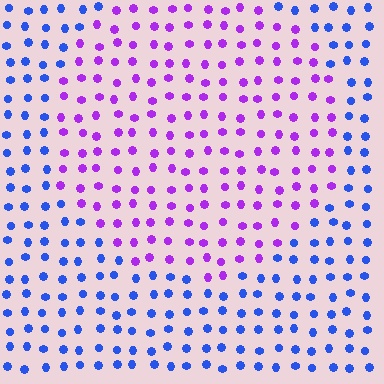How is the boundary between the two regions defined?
The boundary is defined purely by a slight shift in hue (about 55 degrees). Spacing, size, and orientation are identical on both sides.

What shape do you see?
I see a circle.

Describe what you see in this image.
The image is filled with small blue elements in a uniform arrangement. A circle-shaped region is visible where the elements are tinted to a slightly different hue, forming a subtle color boundary.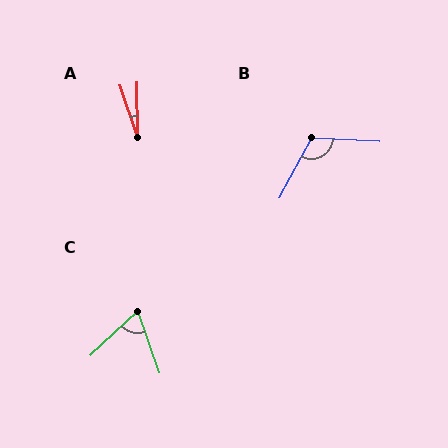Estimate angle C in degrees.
Approximately 67 degrees.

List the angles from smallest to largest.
A (18°), C (67°), B (116°).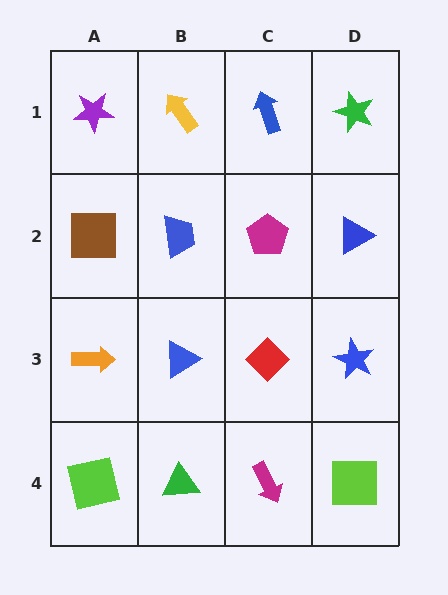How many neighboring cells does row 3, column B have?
4.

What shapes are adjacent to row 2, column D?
A green star (row 1, column D), a blue star (row 3, column D), a magenta pentagon (row 2, column C).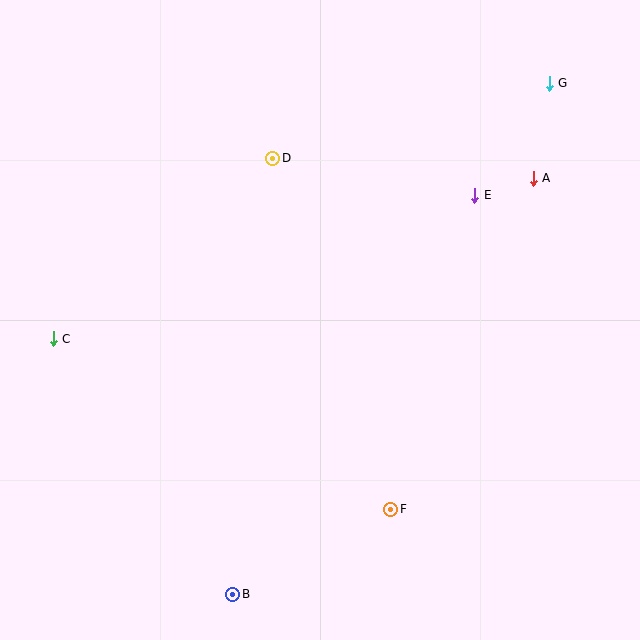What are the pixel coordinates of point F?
Point F is at (391, 509).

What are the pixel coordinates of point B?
Point B is at (233, 594).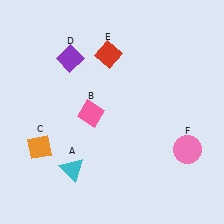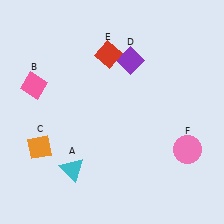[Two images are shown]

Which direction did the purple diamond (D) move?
The purple diamond (D) moved right.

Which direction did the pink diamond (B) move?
The pink diamond (B) moved left.